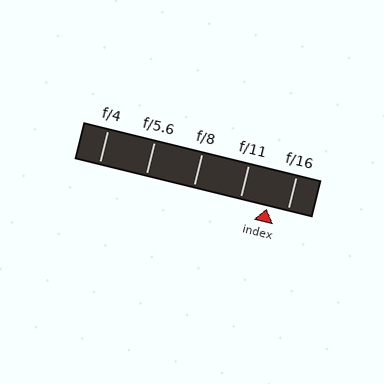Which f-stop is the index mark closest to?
The index mark is closest to f/16.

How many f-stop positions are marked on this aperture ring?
There are 5 f-stop positions marked.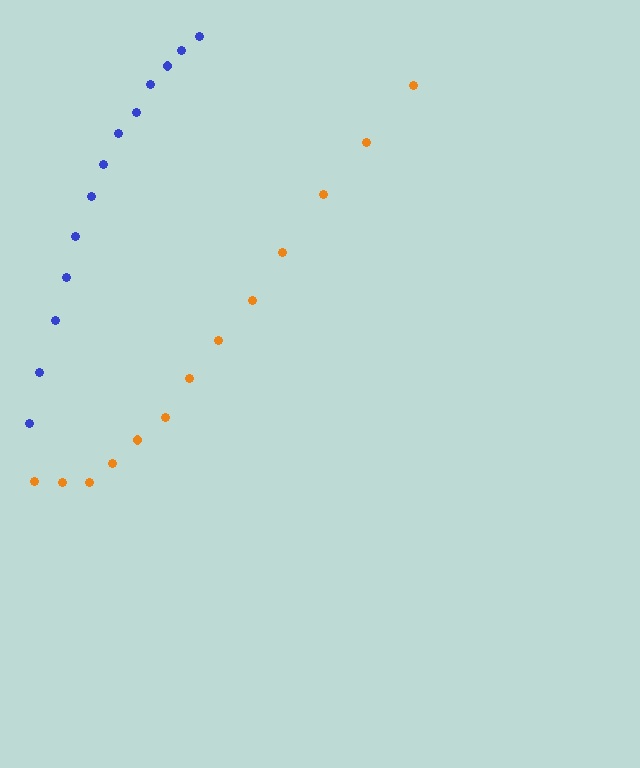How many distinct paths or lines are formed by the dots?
There are 2 distinct paths.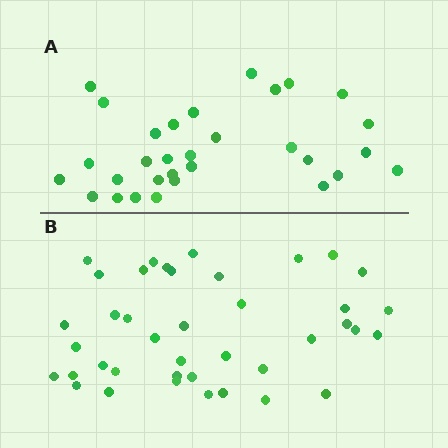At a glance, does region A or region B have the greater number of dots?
Region B (the bottom region) has more dots.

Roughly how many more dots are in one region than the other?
Region B has roughly 8 or so more dots than region A.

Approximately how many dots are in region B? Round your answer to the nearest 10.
About 40 dots.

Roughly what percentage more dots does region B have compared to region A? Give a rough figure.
About 30% more.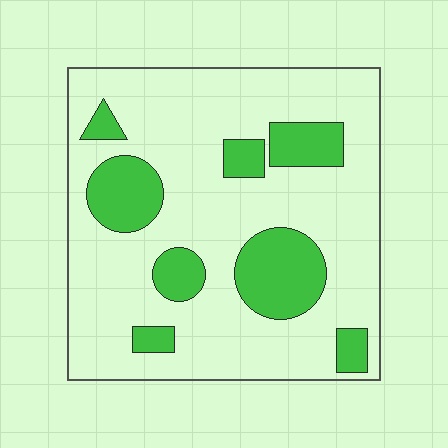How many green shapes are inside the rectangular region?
8.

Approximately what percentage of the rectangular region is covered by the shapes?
Approximately 25%.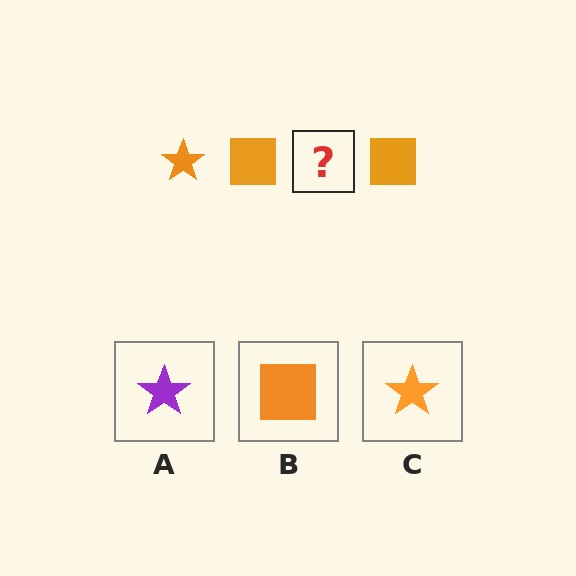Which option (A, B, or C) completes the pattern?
C.